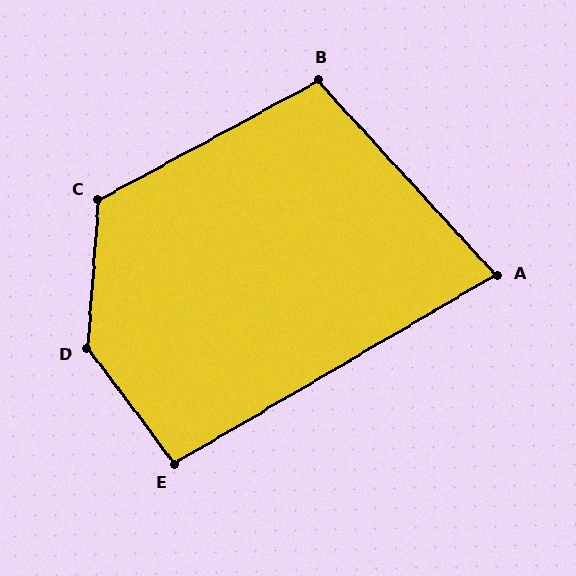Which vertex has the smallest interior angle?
A, at approximately 78 degrees.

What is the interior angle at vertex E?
Approximately 97 degrees (obtuse).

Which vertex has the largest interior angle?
D, at approximately 139 degrees.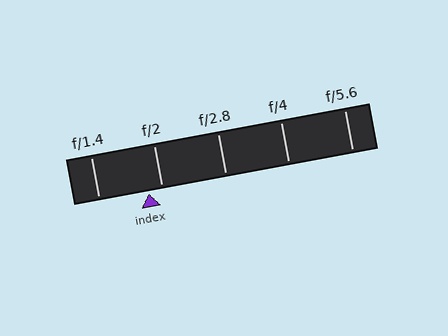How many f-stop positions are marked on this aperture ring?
There are 5 f-stop positions marked.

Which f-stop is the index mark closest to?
The index mark is closest to f/2.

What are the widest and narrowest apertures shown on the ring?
The widest aperture shown is f/1.4 and the narrowest is f/5.6.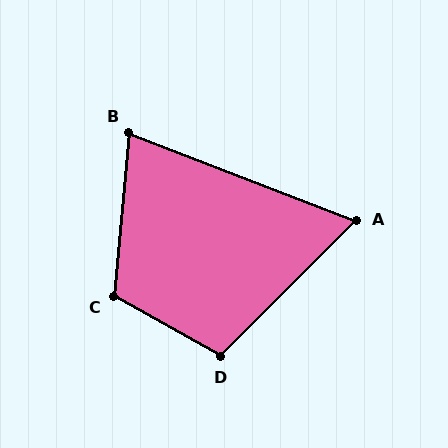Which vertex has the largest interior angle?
C, at approximately 114 degrees.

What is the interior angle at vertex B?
Approximately 74 degrees (acute).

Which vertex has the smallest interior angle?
A, at approximately 66 degrees.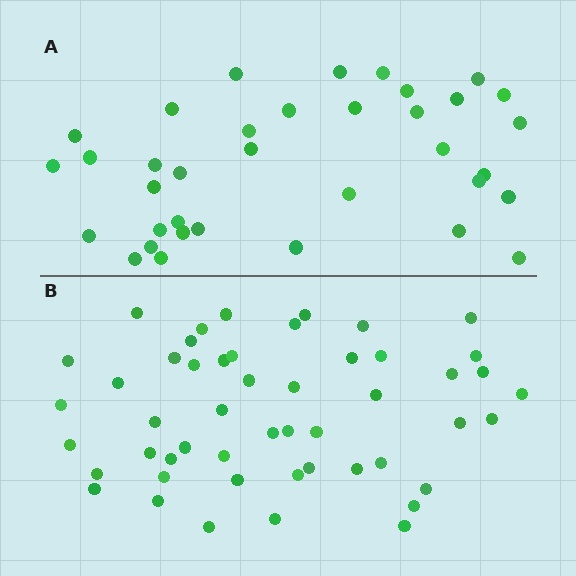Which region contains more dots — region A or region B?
Region B (the bottom region) has more dots.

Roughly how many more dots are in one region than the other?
Region B has approximately 15 more dots than region A.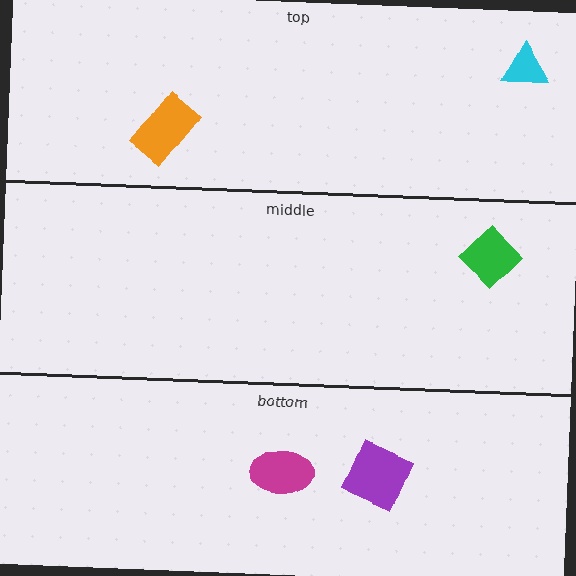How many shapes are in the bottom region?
2.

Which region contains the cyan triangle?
The top region.